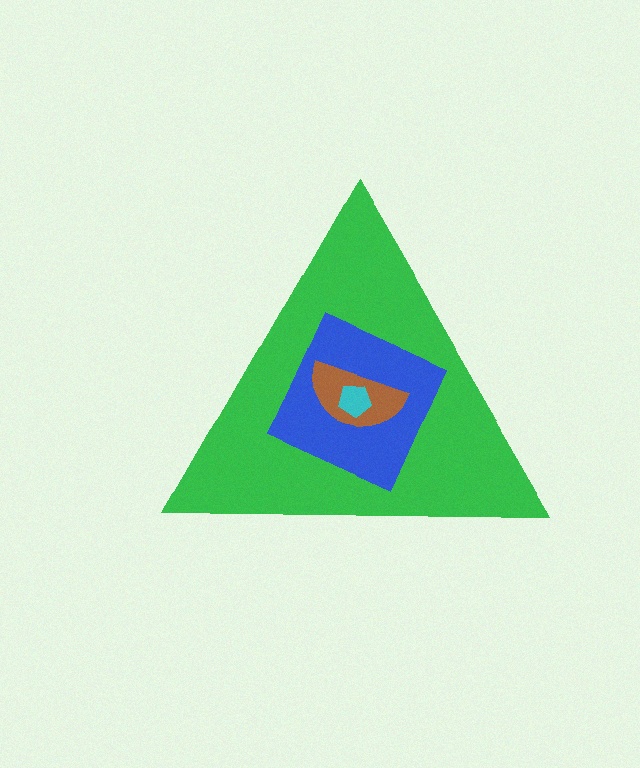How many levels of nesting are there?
4.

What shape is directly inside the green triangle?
The blue diamond.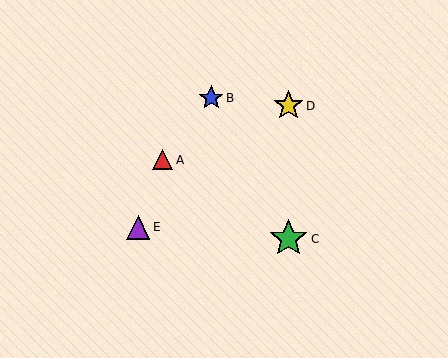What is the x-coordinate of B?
Object B is at x≈211.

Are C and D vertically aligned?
Yes, both are at x≈289.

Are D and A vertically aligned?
No, D is at x≈289 and A is at x≈163.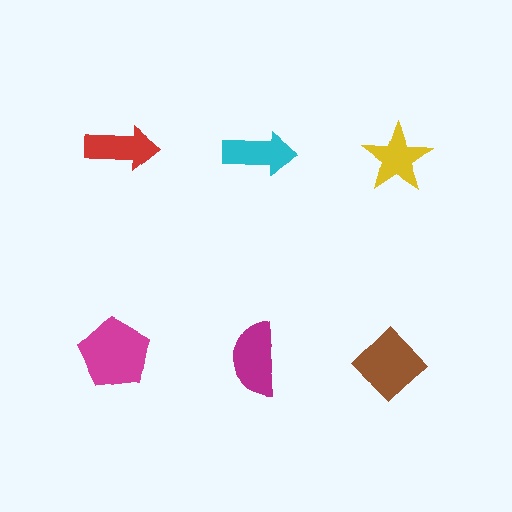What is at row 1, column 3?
A yellow star.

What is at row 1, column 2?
A cyan arrow.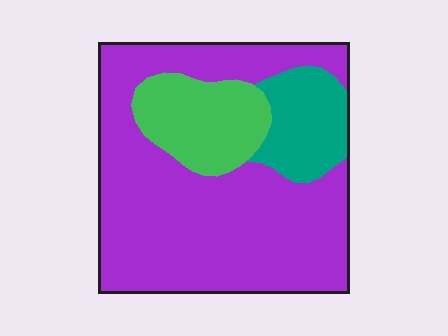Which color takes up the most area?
Purple, at roughly 70%.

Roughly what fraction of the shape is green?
Green takes up about one sixth (1/6) of the shape.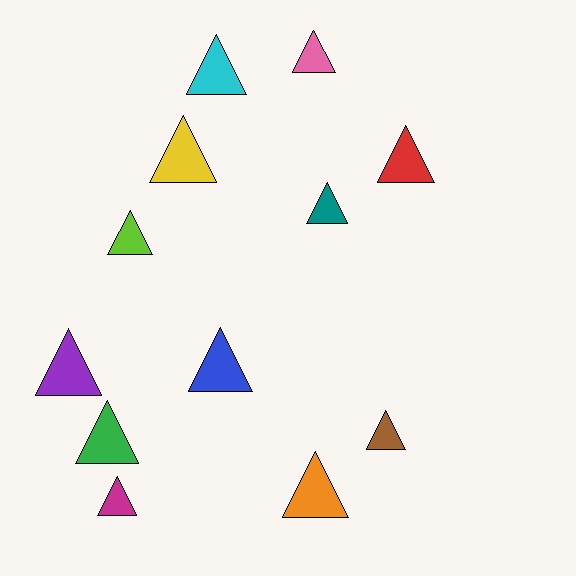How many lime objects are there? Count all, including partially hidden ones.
There is 1 lime object.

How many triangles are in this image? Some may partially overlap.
There are 12 triangles.